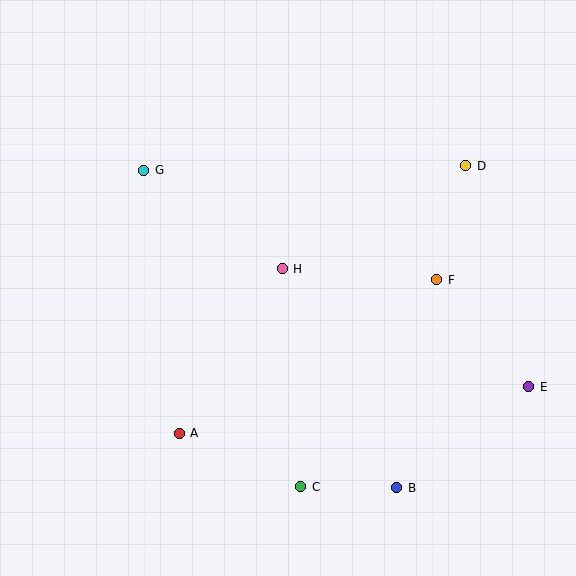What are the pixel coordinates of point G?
Point G is at (144, 170).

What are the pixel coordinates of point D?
Point D is at (466, 166).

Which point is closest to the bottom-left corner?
Point A is closest to the bottom-left corner.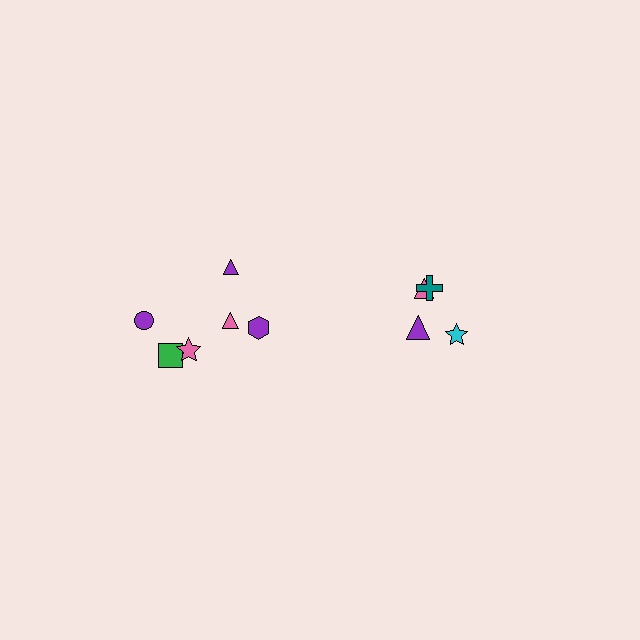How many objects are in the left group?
There are 6 objects.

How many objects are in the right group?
There are 4 objects.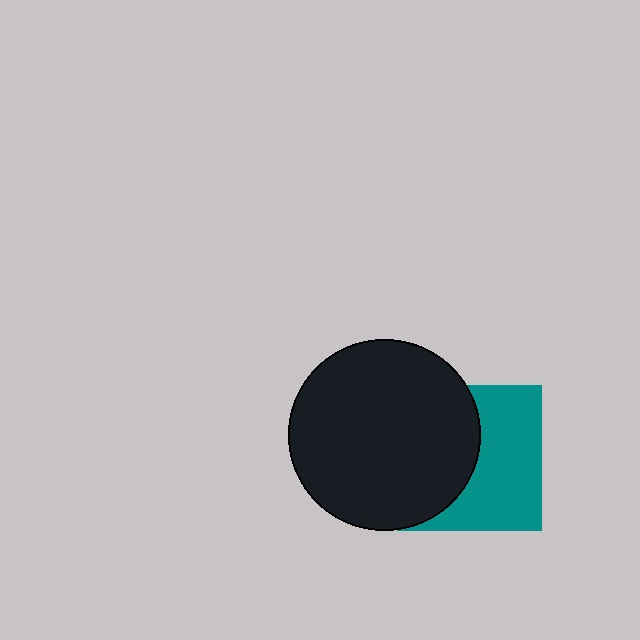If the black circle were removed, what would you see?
You would see the complete teal square.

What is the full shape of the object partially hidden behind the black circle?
The partially hidden object is a teal square.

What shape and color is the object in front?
The object in front is a black circle.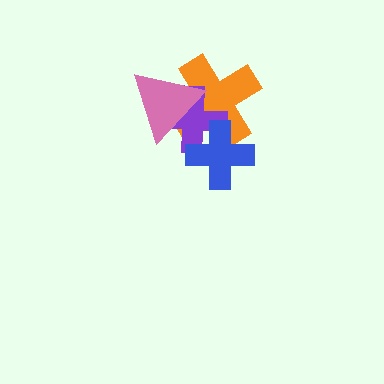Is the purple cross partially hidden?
Yes, it is partially covered by another shape.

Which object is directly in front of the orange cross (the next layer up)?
The purple cross is directly in front of the orange cross.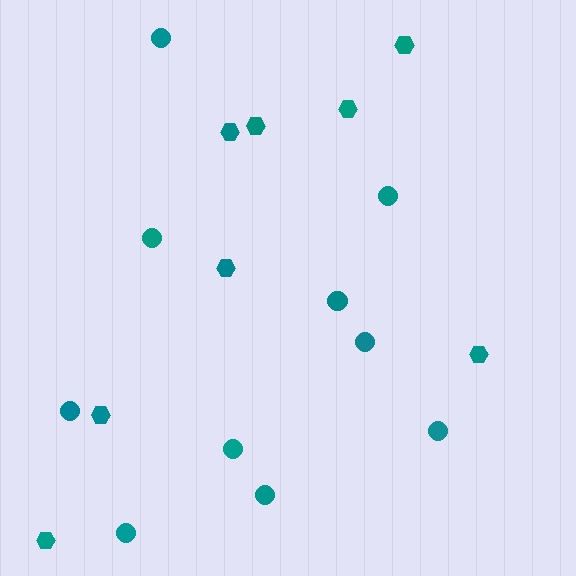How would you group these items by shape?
There are 2 groups: one group of circles (10) and one group of hexagons (8).